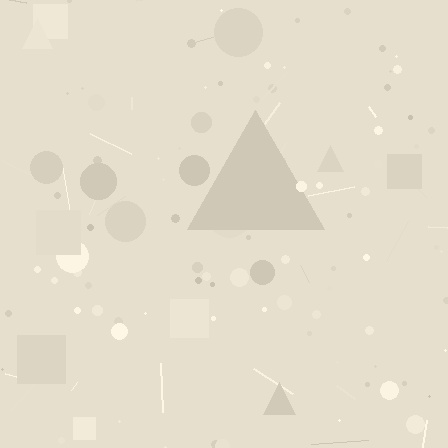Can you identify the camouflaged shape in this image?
The camouflaged shape is a triangle.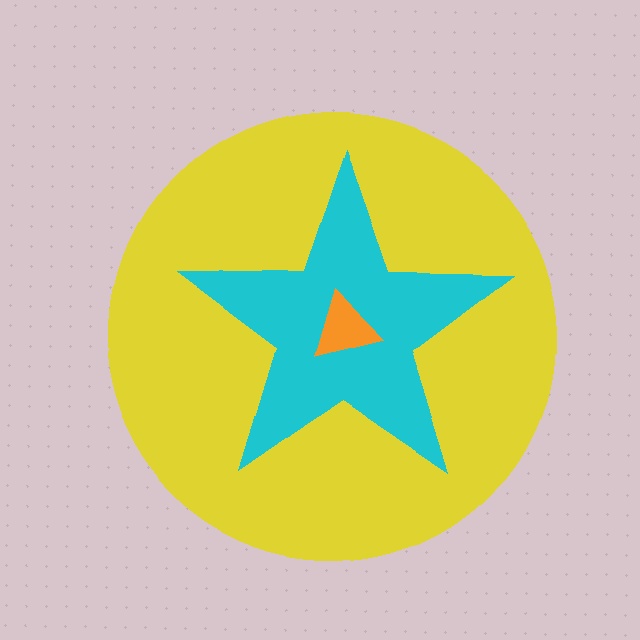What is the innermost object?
The orange triangle.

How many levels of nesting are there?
3.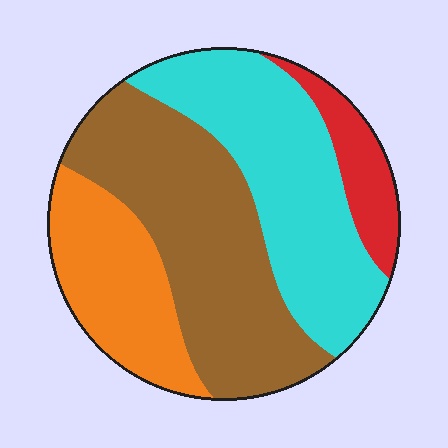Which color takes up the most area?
Brown, at roughly 40%.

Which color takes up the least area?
Red, at roughly 10%.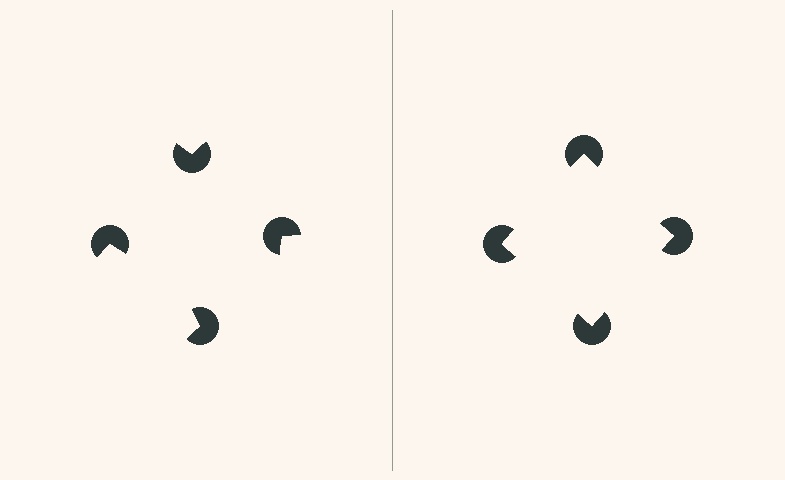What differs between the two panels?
The pac-man discs are positioned identically on both sides; only the wedge orientations differ. On the right they align to a square; on the left they are misaligned.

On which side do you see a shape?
An illusory square appears on the right side. On the left side the wedge cuts are rotated, so no coherent shape forms.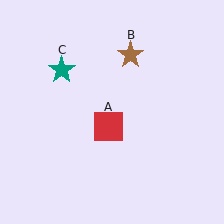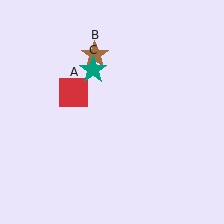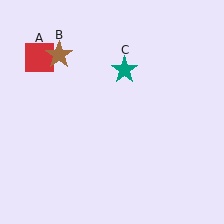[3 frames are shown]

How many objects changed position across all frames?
3 objects changed position: red square (object A), brown star (object B), teal star (object C).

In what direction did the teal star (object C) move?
The teal star (object C) moved right.